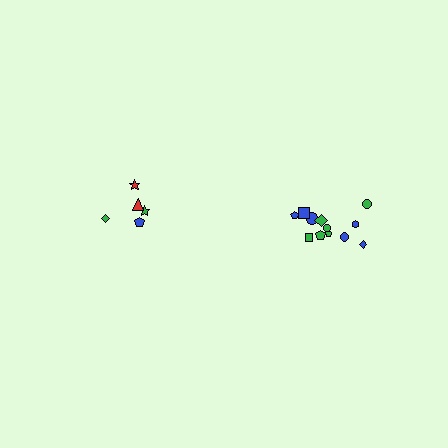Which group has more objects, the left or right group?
The right group.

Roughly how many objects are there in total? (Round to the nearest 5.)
Roughly 15 objects in total.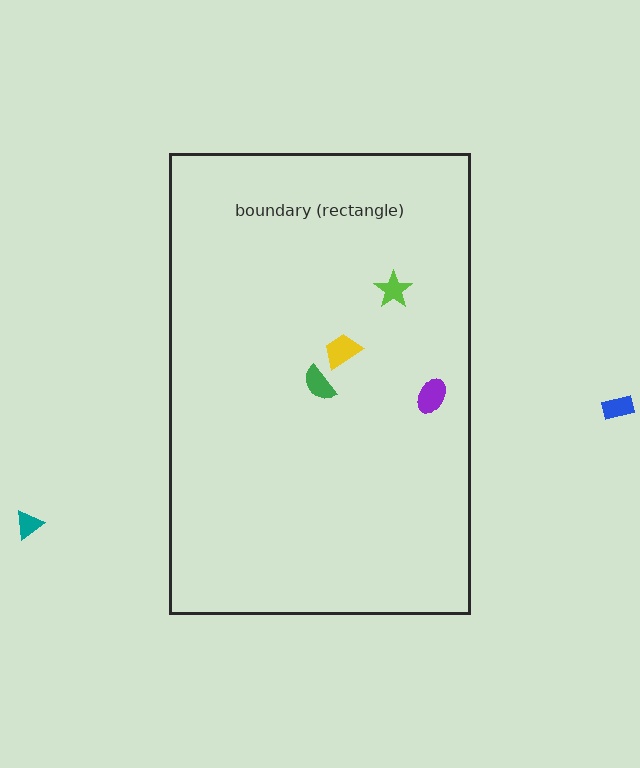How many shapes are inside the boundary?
4 inside, 2 outside.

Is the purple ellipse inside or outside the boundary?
Inside.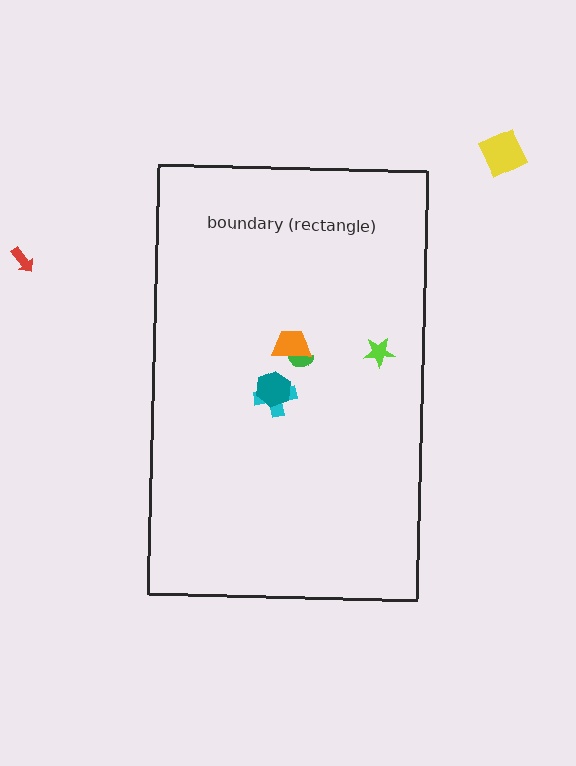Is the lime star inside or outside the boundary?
Inside.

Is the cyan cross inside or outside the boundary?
Inside.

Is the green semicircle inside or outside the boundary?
Inside.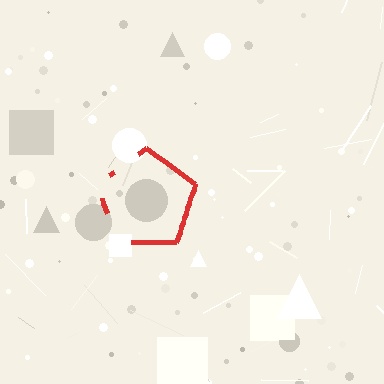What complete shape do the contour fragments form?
The contour fragments form a pentagon.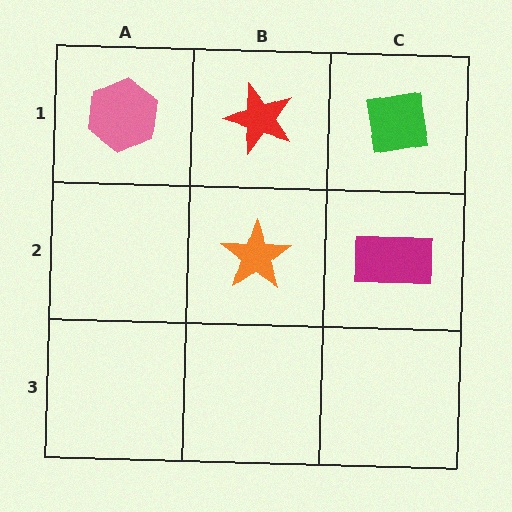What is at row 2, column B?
An orange star.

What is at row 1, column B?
A red star.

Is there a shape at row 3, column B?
No, that cell is empty.